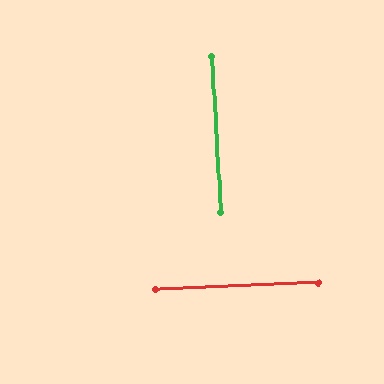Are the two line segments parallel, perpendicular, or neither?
Perpendicular — they meet at approximately 89°.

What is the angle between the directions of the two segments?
Approximately 89 degrees.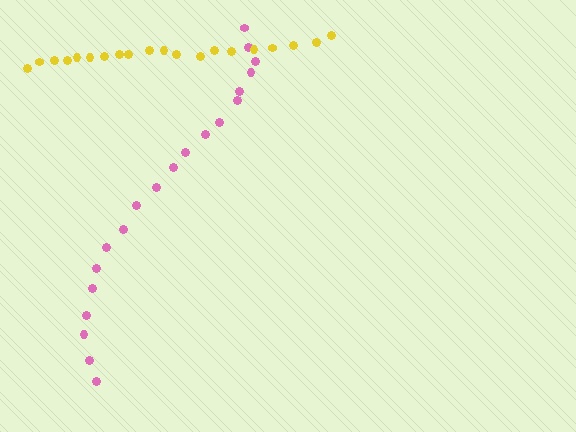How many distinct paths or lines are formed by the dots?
There are 2 distinct paths.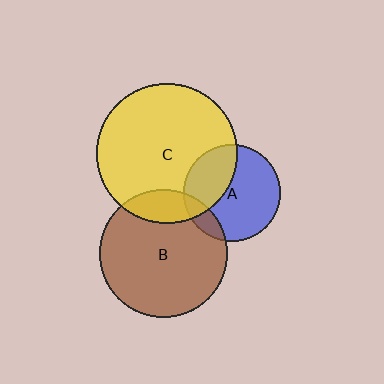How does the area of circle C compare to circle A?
Approximately 2.1 times.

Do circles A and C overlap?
Yes.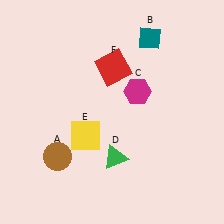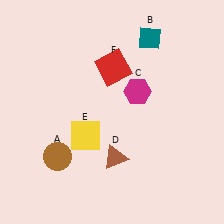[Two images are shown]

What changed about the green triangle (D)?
In Image 1, D is green. In Image 2, it changed to brown.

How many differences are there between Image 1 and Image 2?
There is 1 difference between the two images.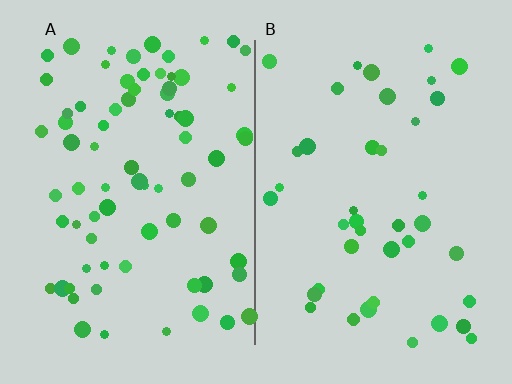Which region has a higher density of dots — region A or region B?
A (the left).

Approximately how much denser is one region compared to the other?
Approximately 1.9× — region A over region B.